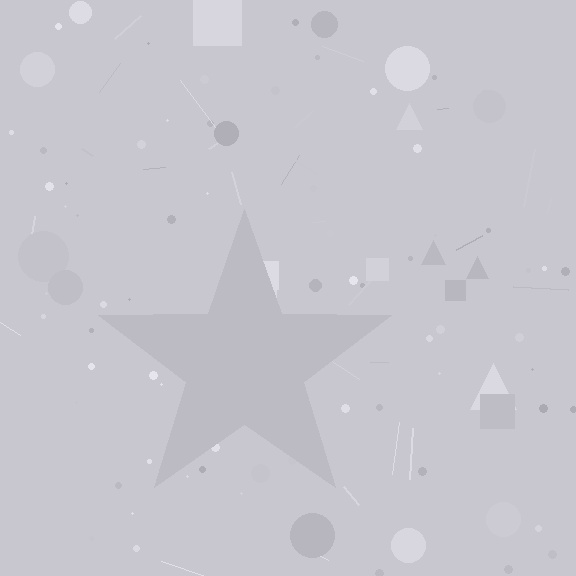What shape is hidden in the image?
A star is hidden in the image.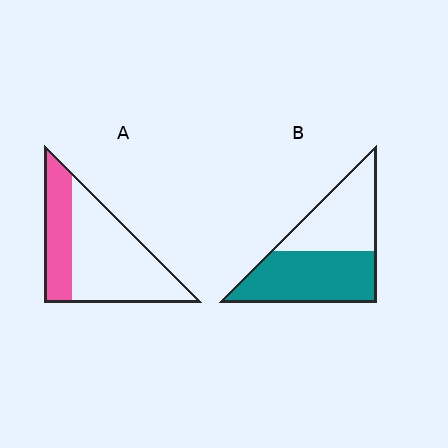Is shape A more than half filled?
No.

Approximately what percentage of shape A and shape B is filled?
A is approximately 30% and B is approximately 55%.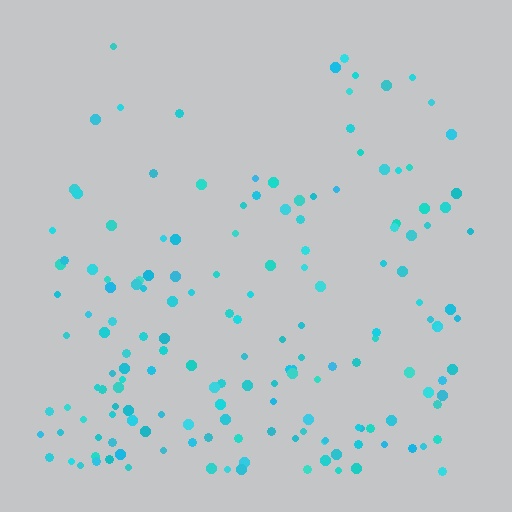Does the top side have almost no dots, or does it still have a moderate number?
Still a moderate number, just noticeably fewer than the bottom.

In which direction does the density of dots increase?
From top to bottom, with the bottom side densest.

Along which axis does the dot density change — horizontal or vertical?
Vertical.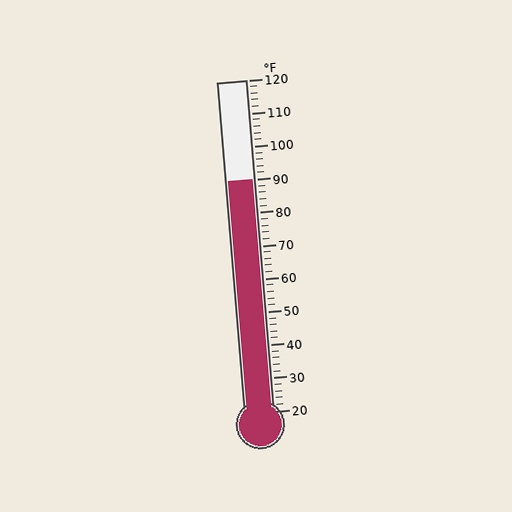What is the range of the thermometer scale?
The thermometer scale ranges from 20°F to 120°F.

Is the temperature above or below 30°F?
The temperature is above 30°F.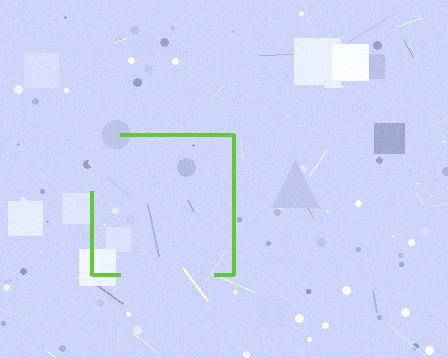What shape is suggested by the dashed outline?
The dashed outline suggests a square.